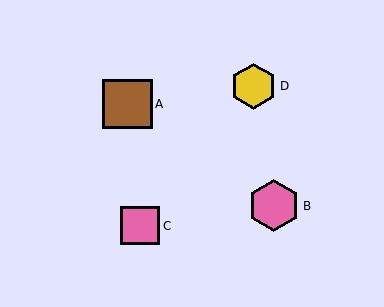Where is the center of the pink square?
The center of the pink square is at (140, 226).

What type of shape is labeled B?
Shape B is a pink hexagon.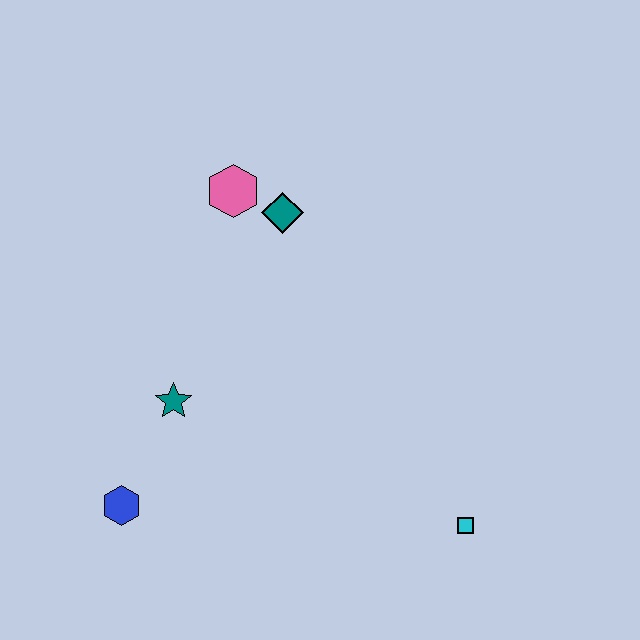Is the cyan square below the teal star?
Yes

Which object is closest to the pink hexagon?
The teal diamond is closest to the pink hexagon.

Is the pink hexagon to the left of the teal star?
No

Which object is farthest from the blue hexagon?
The cyan square is farthest from the blue hexagon.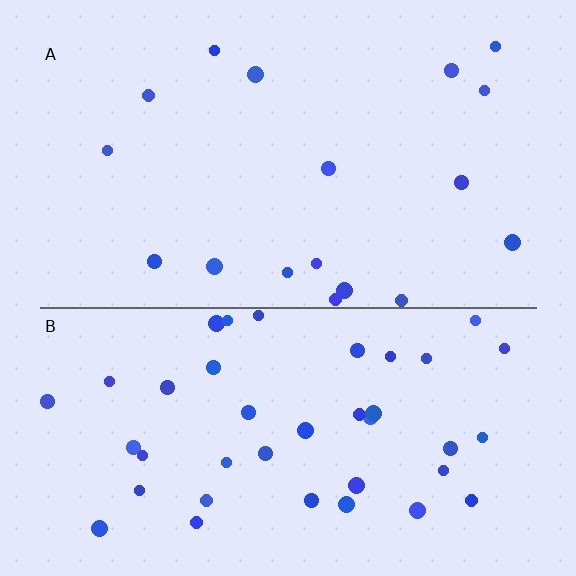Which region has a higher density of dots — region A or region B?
B (the bottom).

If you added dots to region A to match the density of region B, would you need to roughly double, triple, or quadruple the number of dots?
Approximately double.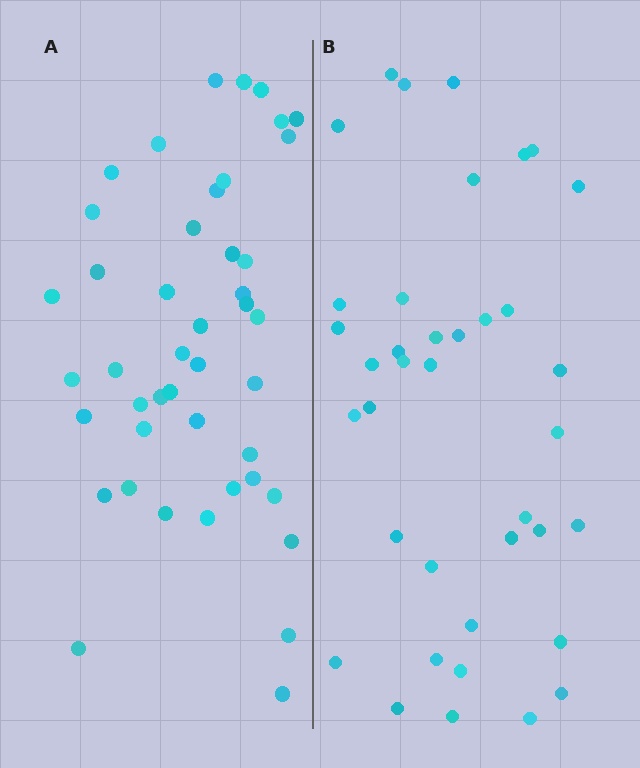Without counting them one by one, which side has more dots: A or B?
Region A (the left region) has more dots.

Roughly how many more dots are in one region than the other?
Region A has about 6 more dots than region B.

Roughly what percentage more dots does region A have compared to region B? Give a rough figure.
About 15% more.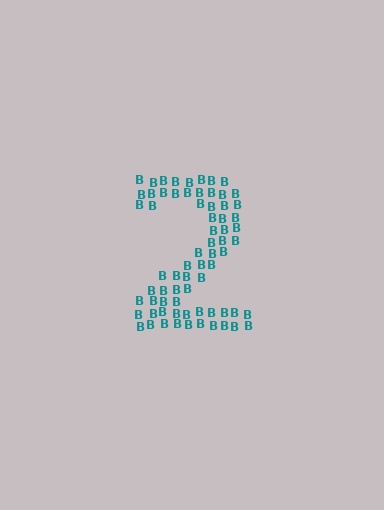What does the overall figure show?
The overall figure shows the digit 2.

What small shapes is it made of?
It is made of small letter B's.